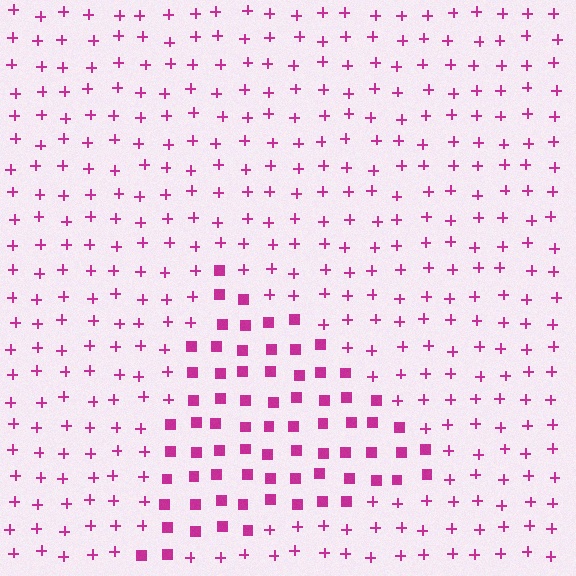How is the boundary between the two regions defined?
The boundary is defined by a change in element shape: squares inside vs. plus signs outside. All elements share the same color and spacing.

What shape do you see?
I see a triangle.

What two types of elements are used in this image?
The image uses squares inside the triangle region and plus signs outside it.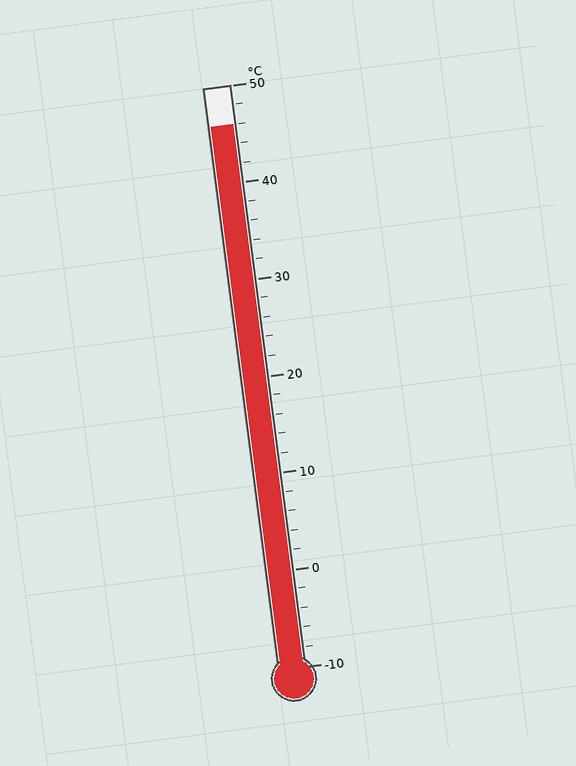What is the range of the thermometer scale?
The thermometer scale ranges from -10°C to 50°C.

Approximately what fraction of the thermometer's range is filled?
The thermometer is filled to approximately 95% of its range.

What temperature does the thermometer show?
The thermometer shows approximately 46°C.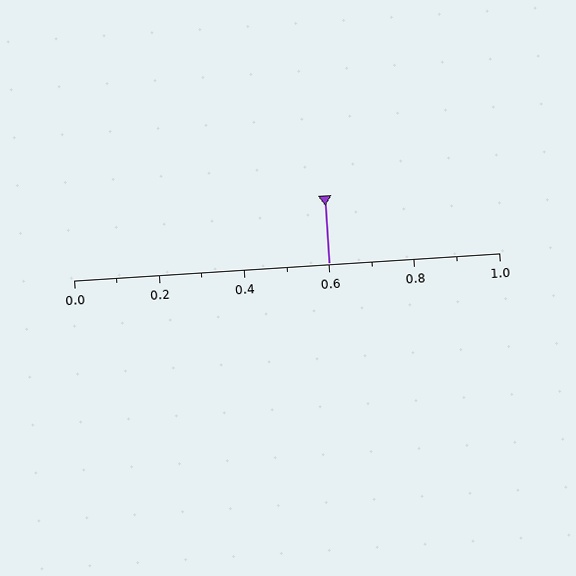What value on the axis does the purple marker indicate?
The marker indicates approximately 0.6.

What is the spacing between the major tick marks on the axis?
The major ticks are spaced 0.2 apart.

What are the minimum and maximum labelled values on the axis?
The axis runs from 0.0 to 1.0.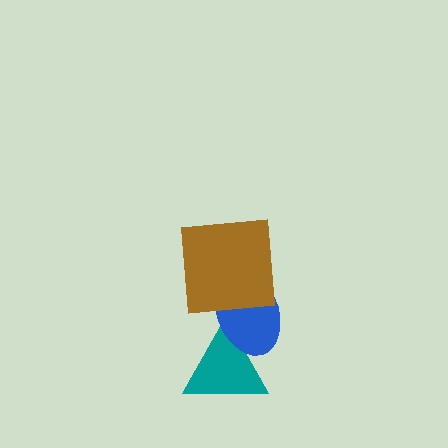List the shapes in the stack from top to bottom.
From top to bottom: the brown square, the blue ellipse, the teal triangle.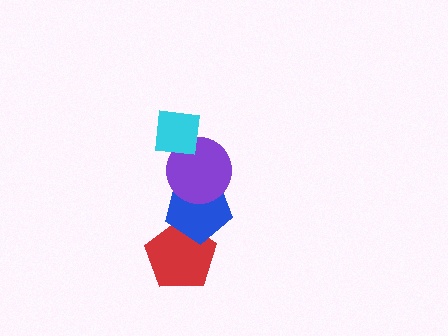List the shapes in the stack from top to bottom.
From top to bottom: the cyan square, the purple circle, the blue pentagon, the red pentagon.